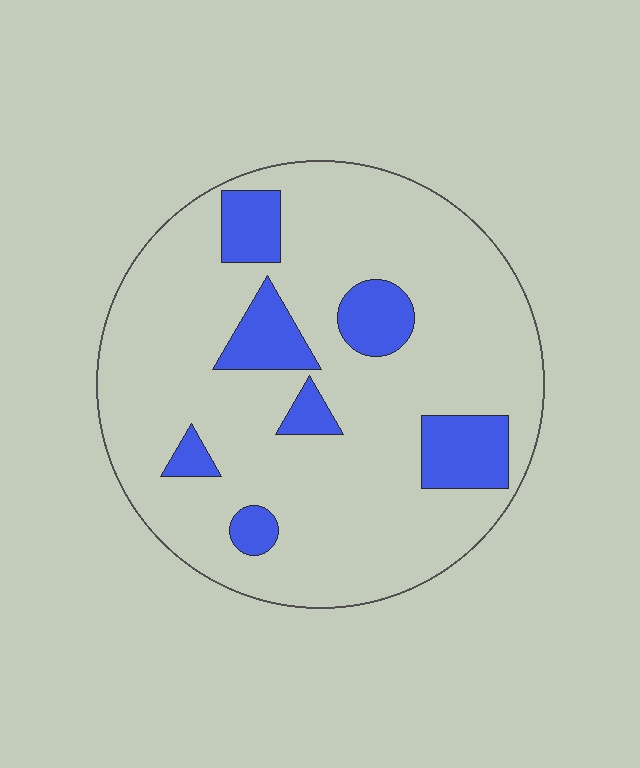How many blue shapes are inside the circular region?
7.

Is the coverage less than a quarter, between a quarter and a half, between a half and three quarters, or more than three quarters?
Less than a quarter.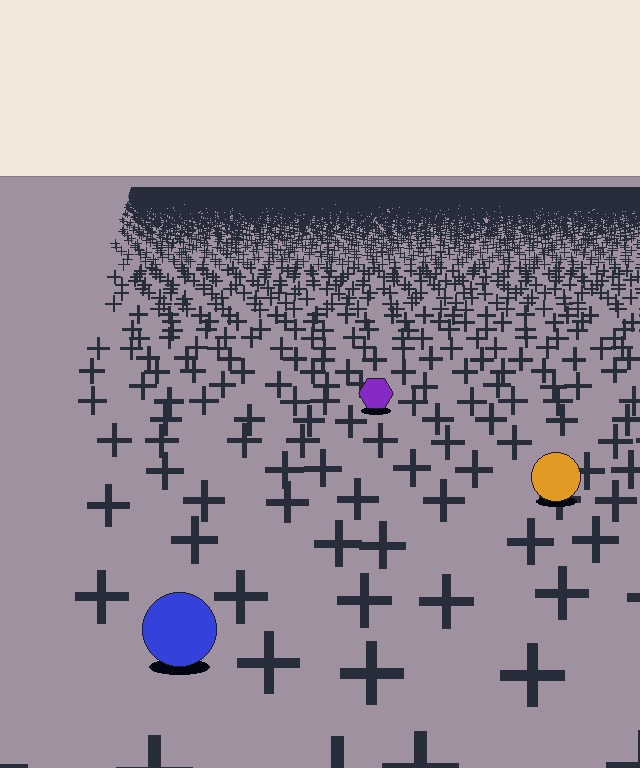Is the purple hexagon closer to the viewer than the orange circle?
No. The orange circle is closer — you can tell from the texture gradient: the ground texture is coarser near it.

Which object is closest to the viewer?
The blue circle is closest. The texture marks near it are larger and more spread out.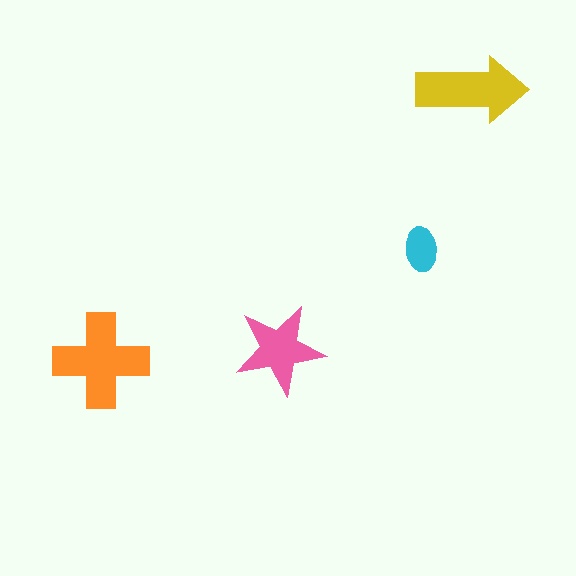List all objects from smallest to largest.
The cyan ellipse, the pink star, the yellow arrow, the orange cross.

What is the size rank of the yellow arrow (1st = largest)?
2nd.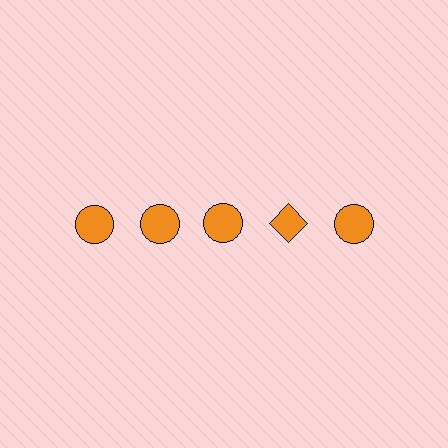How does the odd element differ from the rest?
It has a different shape: diamond instead of circle.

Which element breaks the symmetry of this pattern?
The orange diamond in the top row, second from right column breaks the symmetry. All other shapes are orange circles.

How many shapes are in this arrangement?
There are 5 shapes arranged in a grid pattern.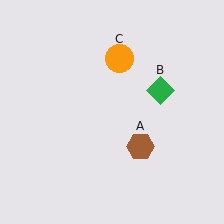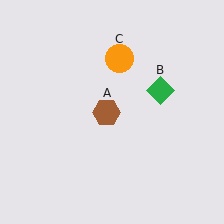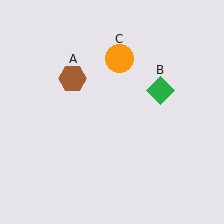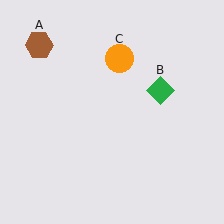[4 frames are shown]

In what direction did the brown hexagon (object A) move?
The brown hexagon (object A) moved up and to the left.